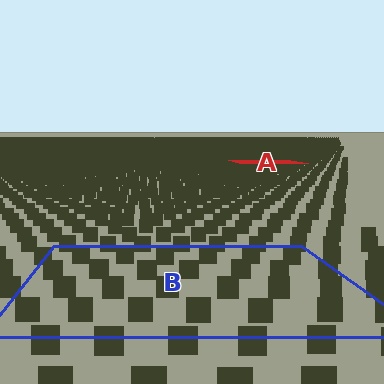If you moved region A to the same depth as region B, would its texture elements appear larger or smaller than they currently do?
They would appear larger. At a closer depth, the same texture elements are projected at a bigger on-screen size.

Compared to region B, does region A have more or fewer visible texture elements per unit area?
Region A has more texture elements per unit area — they are packed more densely because it is farther away.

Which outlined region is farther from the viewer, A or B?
Region A is farther from the viewer — the texture elements inside it appear smaller and more densely packed.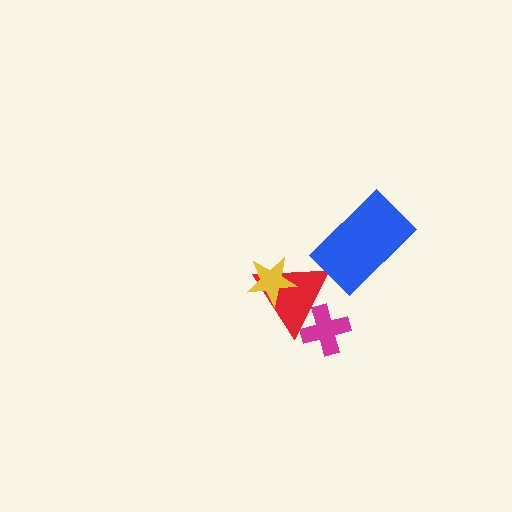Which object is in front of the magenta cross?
The red triangle is in front of the magenta cross.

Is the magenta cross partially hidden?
Yes, it is partially covered by another shape.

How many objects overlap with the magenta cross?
1 object overlaps with the magenta cross.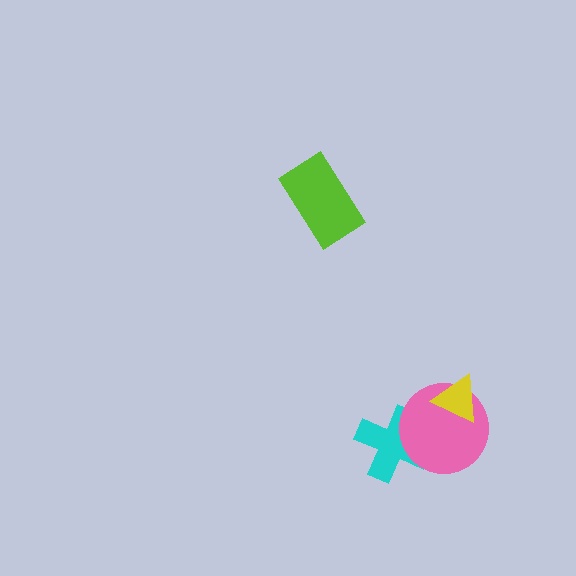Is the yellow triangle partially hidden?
No, no other shape covers it.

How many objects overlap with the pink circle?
2 objects overlap with the pink circle.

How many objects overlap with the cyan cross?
1 object overlaps with the cyan cross.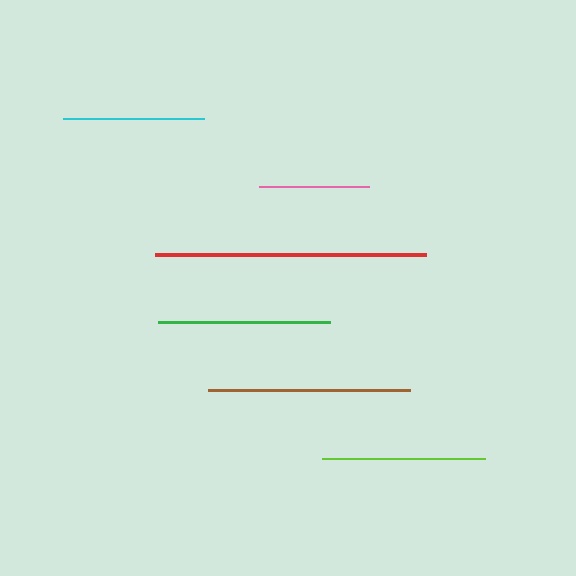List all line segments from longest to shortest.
From longest to shortest: red, brown, green, lime, cyan, pink.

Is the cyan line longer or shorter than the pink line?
The cyan line is longer than the pink line.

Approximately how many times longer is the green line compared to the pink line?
The green line is approximately 1.6 times the length of the pink line.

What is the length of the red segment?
The red segment is approximately 270 pixels long.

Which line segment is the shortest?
The pink line is the shortest at approximately 110 pixels.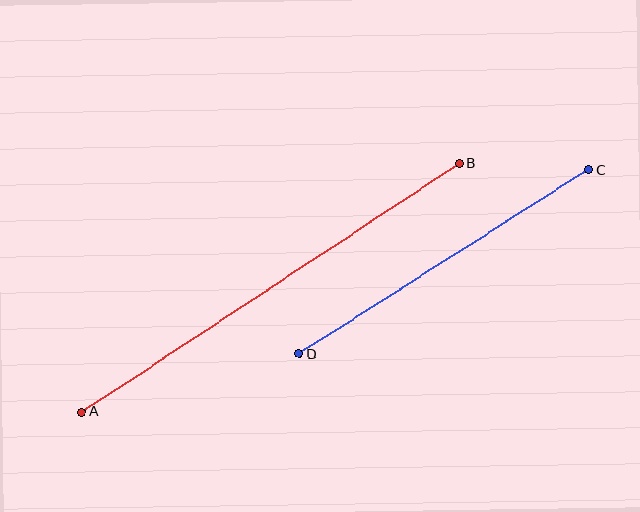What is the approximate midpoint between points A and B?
The midpoint is at approximately (270, 288) pixels.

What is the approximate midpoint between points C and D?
The midpoint is at approximately (444, 262) pixels.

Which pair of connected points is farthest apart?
Points A and B are farthest apart.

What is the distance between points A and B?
The distance is approximately 452 pixels.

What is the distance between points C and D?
The distance is approximately 343 pixels.